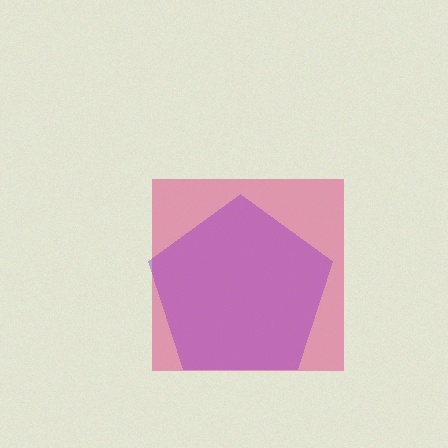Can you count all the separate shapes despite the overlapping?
Yes, there are 2 separate shapes.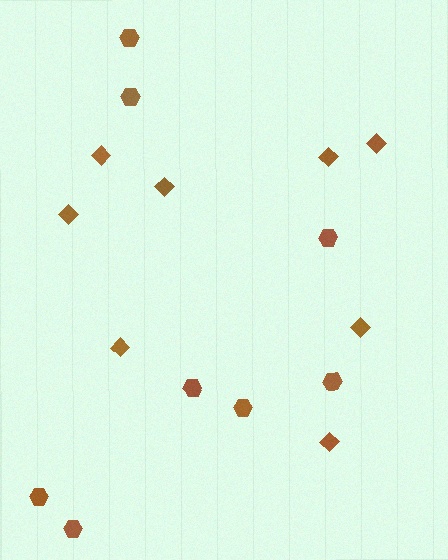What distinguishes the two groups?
There are 2 groups: one group of hexagons (8) and one group of diamonds (8).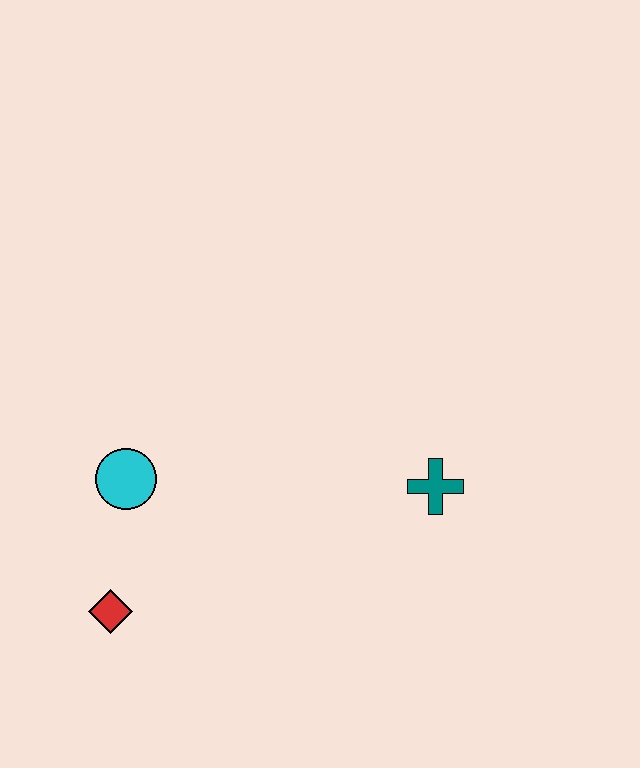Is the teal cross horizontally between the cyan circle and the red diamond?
No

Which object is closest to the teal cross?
The cyan circle is closest to the teal cross.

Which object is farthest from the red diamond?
The teal cross is farthest from the red diamond.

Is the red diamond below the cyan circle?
Yes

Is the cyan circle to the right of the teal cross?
No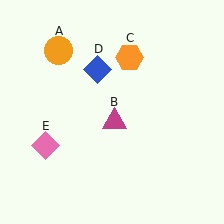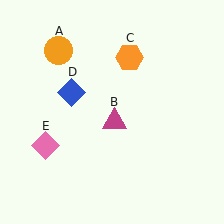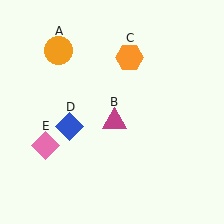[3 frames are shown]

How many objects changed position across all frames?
1 object changed position: blue diamond (object D).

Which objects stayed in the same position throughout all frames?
Orange circle (object A) and magenta triangle (object B) and orange hexagon (object C) and pink diamond (object E) remained stationary.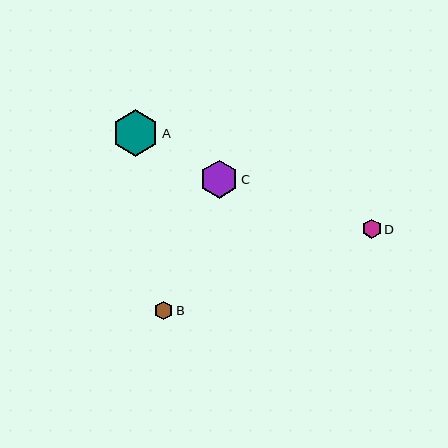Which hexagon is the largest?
Hexagon A is the largest with a size of approximately 47 pixels.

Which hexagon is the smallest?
Hexagon B is the smallest with a size of approximately 18 pixels.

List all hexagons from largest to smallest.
From largest to smallest: A, C, D, B.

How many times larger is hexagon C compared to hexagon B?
Hexagon C is approximately 2.1 times the size of hexagon B.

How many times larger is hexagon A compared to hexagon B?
Hexagon A is approximately 2.5 times the size of hexagon B.